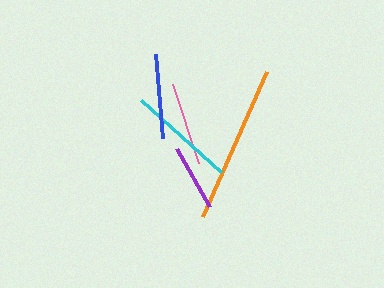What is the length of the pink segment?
The pink segment is approximately 83 pixels long.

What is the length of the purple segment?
The purple segment is approximately 67 pixels long.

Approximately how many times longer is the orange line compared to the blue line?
The orange line is approximately 1.9 times the length of the blue line.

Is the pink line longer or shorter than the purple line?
The pink line is longer than the purple line.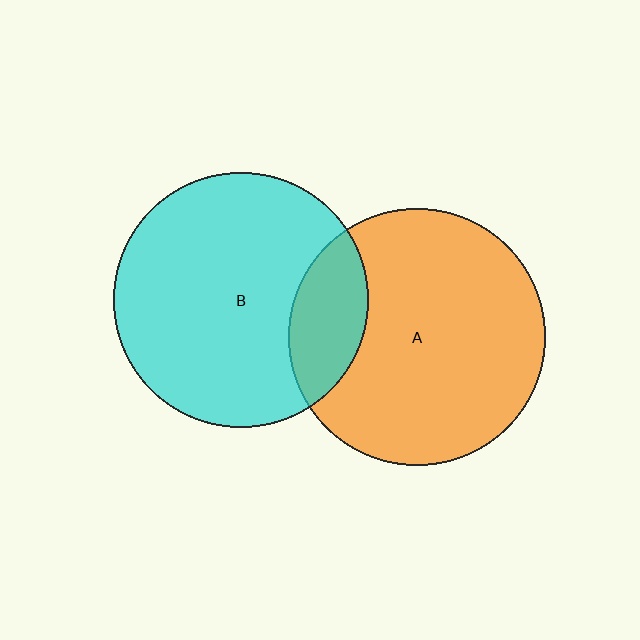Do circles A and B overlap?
Yes.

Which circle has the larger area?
Circle A (orange).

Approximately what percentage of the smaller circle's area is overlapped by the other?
Approximately 20%.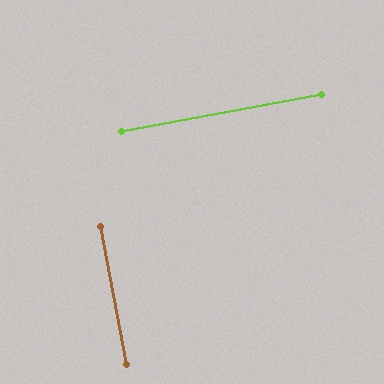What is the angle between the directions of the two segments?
Approximately 90 degrees.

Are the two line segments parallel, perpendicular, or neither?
Perpendicular — they meet at approximately 90°.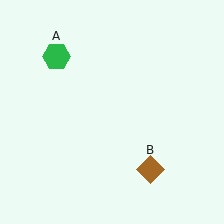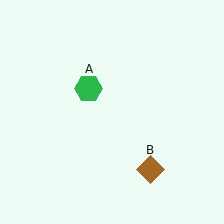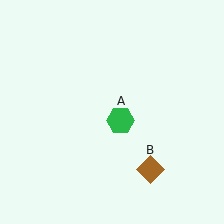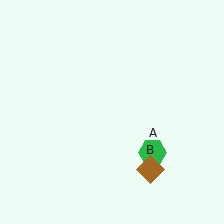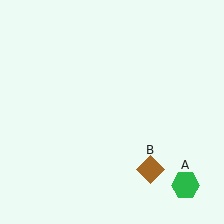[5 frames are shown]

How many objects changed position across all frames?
1 object changed position: green hexagon (object A).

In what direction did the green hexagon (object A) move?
The green hexagon (object A) moved down and to the right.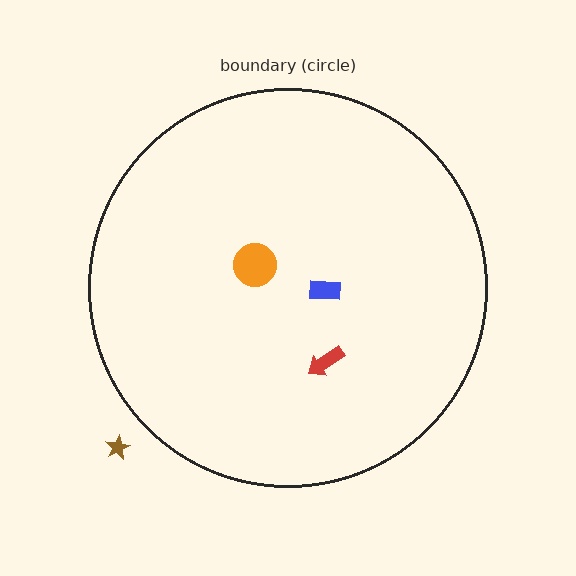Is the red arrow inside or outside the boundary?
Inside.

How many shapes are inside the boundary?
3 inside, 1 outside.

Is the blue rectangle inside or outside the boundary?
Inside.